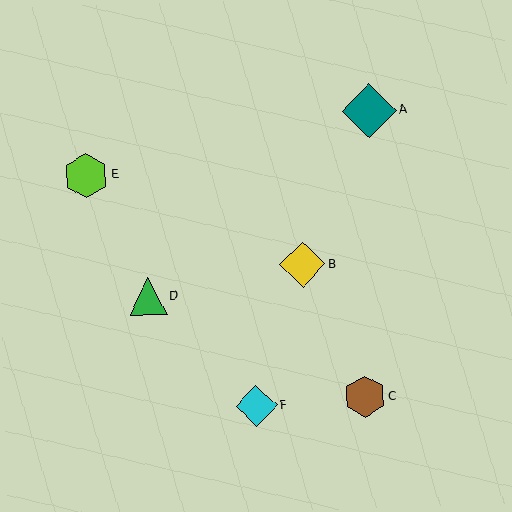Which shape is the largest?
The teal diamond (labeled A) is the largest.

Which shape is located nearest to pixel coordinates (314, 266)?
The yellow diamond (labeled B) at (303, 264) is nearest to that location.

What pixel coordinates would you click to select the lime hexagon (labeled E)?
Click at (86, 175) to select the lime hexagon E.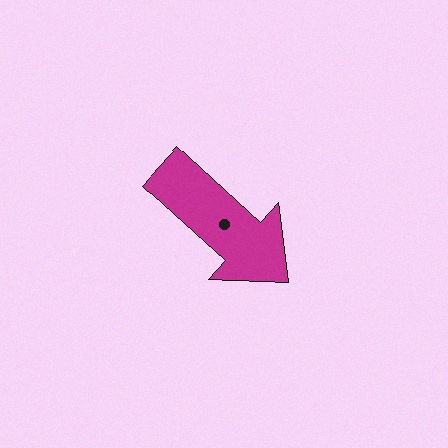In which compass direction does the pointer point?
Southeast.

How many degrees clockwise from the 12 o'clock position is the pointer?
Approximately 132 degrees.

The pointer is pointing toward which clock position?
Roughly 4 o'clock.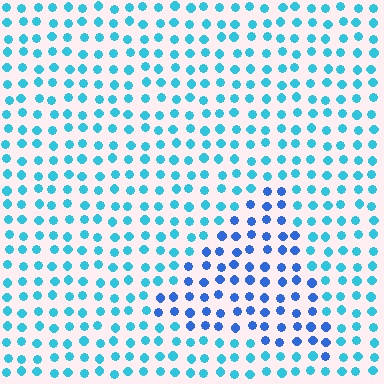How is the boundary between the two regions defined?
The boundary is defined purely by a slight shift in hue (about 32 degrees). Spacing, size, and orientation are identical on both sides.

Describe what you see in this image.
The image is filled with small cyan elements in a uniform arrangement. A triangle-shaped region is visible where the elements are tinted to a slightly different hue, forming a subtle color boundary.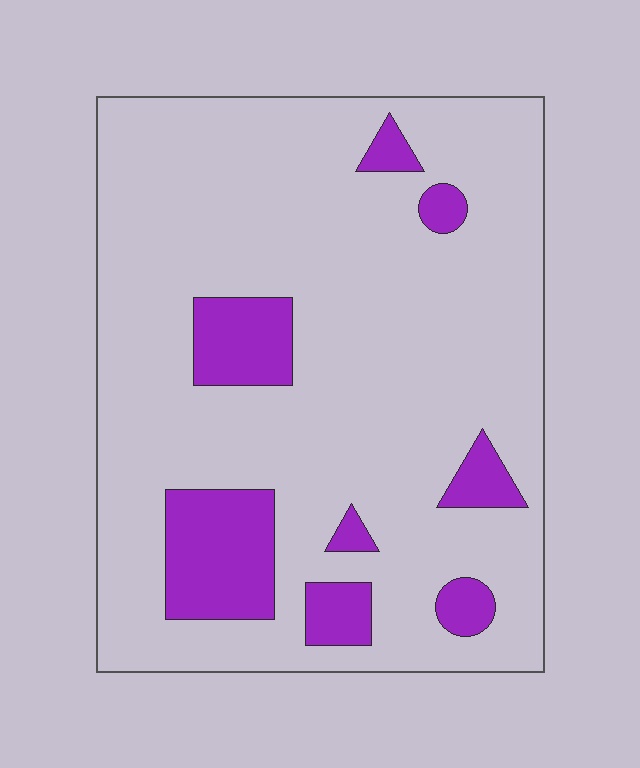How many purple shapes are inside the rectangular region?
8.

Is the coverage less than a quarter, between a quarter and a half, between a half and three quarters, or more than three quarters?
Less than a quarter.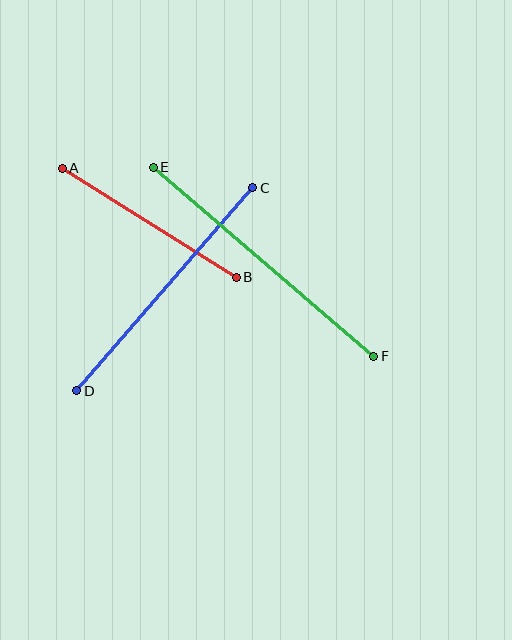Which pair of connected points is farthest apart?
Points E and F are farthest apart.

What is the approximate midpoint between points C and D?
The midpoint is at approximately (165, 289) pixels.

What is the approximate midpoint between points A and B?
The midpoint is at approximately (149, 223) pixels.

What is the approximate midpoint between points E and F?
The midpoint is at approximately (263, 262) pixels.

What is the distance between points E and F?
The distance is approximately 291 pixels.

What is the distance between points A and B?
The distance is approximately 205 pixels.